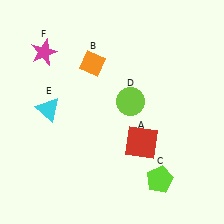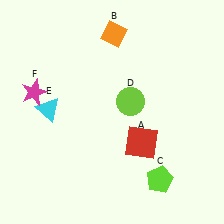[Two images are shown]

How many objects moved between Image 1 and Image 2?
2 objects moved between the two images.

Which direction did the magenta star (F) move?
The magenta star (F) moved down.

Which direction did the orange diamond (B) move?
The orange diamond (B) moved up.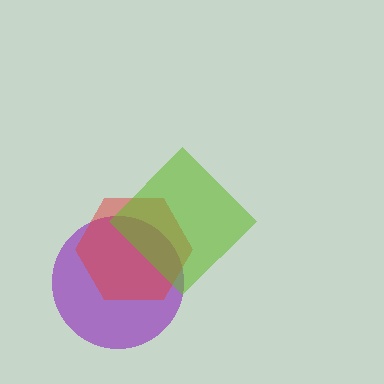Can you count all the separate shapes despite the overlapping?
Yes, there are 3 separate shapes.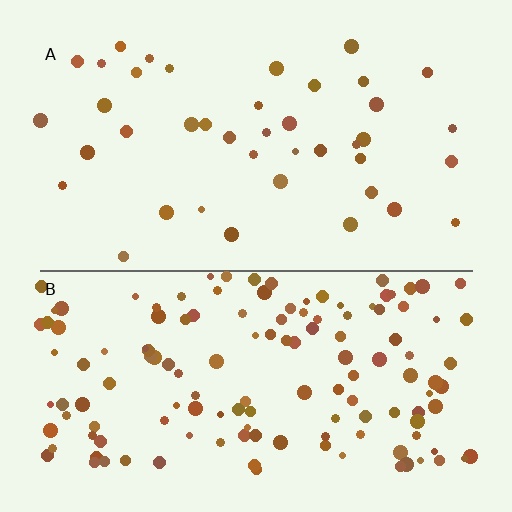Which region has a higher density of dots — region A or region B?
B (the bottom).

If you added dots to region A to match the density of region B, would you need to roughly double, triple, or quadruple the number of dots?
Approximately triple.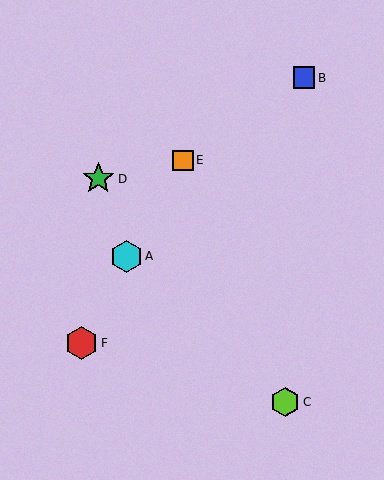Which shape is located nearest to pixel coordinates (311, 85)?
The blue square (labeled B) at (304, 78) is nearest to that location.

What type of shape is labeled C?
Shape C is a lime hexagon.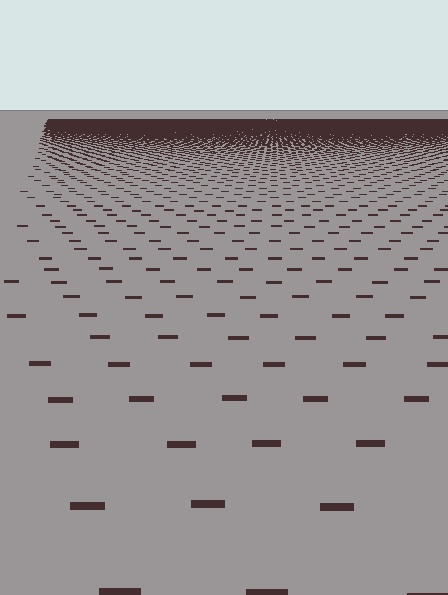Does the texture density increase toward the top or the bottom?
Density increases toward the top.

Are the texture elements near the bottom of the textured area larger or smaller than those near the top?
Larger. Near the bottom, elements are closer to the viewer and appear at a bigger on-screen size.